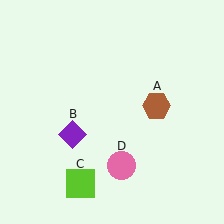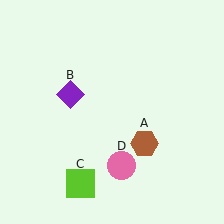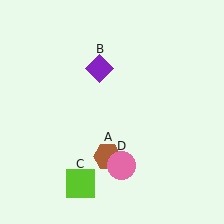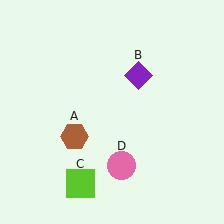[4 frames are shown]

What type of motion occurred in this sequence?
The brown hexagon (object A), purple diamond (object B) rotated clockwise around the center of the scene.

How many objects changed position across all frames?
2 objects changed position: brown hexagon (object A), purple diamond (object B).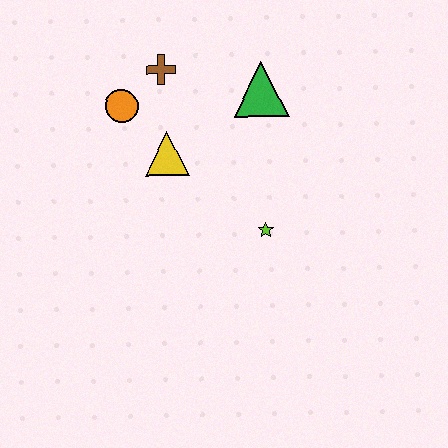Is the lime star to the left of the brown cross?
No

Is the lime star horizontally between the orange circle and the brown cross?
No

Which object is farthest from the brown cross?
The lime star is farthest from the brown cross.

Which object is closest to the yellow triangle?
The orange circle is closest to the yellow triangle.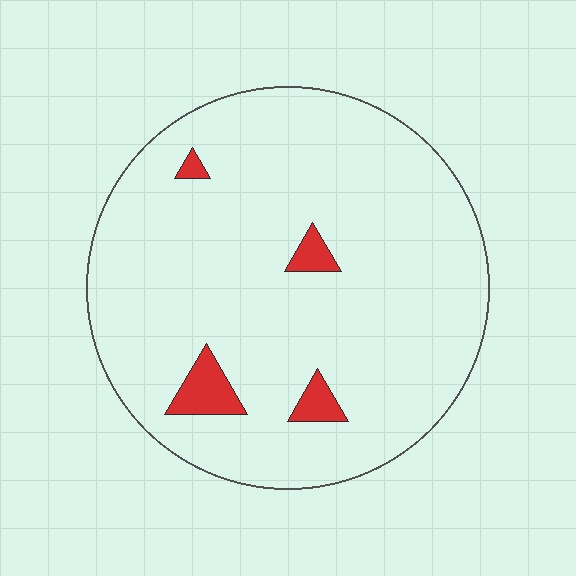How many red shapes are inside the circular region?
4.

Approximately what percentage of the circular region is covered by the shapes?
Approximately 5%.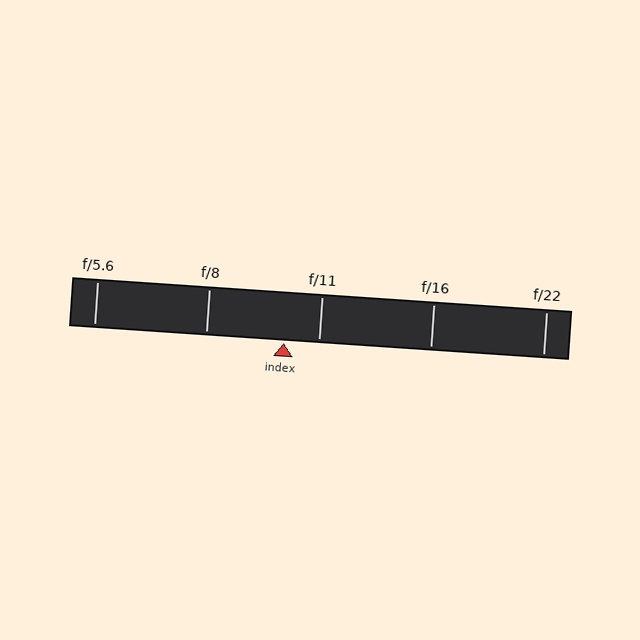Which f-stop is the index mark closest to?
The index mark is closest to f/11.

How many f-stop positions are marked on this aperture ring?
There are 5 f-stop positions marked.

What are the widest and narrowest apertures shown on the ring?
The widest aperture shown is f/5.6 and the narrowest is f/22.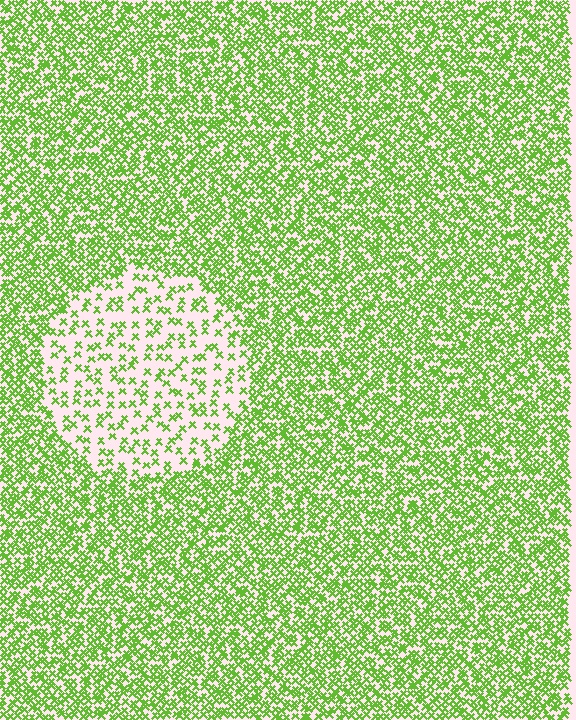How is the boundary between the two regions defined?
The boundary is defined by a change in element density (approximately 2.7x ratio). All elements are the same color, size, and shape.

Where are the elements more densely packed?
The elements are more densely packed outside the circle boundary.